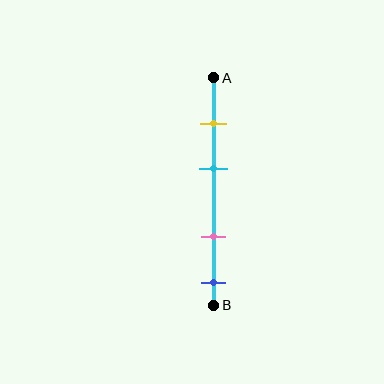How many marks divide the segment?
There are 4 marks dividing the segment.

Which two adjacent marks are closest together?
The yellow and cyan marks are the closest adjacent pair.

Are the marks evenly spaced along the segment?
No, the marks are not evenly spaced.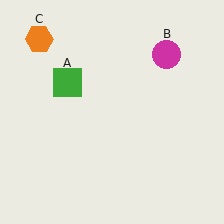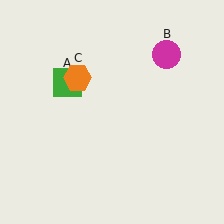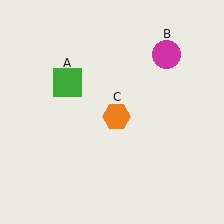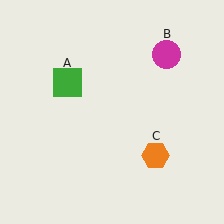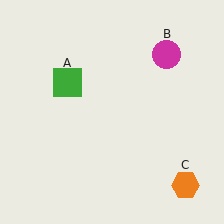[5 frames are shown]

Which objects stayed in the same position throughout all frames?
Green square (object A) and magenta circle (object B) remained stationary.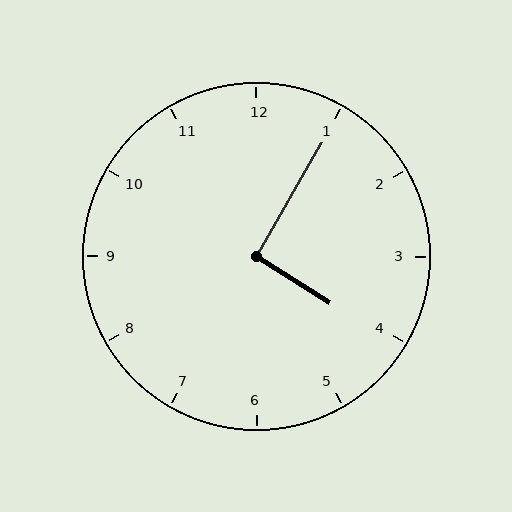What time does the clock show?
4:05.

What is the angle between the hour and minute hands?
Approximately 92 degrees.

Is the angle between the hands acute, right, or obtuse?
It is right.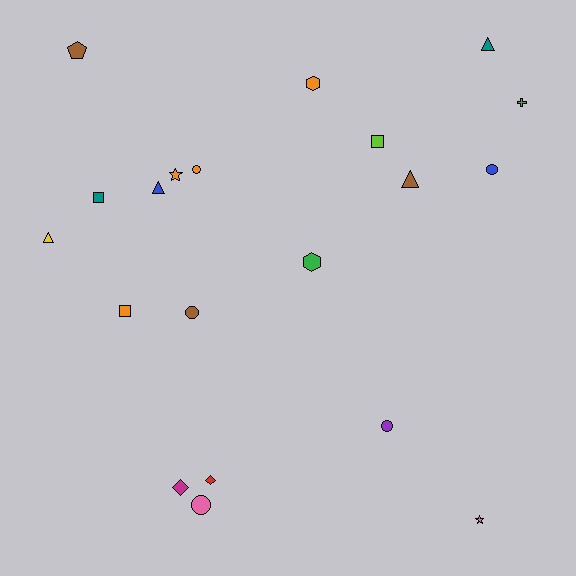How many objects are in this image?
There are 20 objects.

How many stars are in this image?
There are 2 stars.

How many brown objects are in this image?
There are 3 brown objects.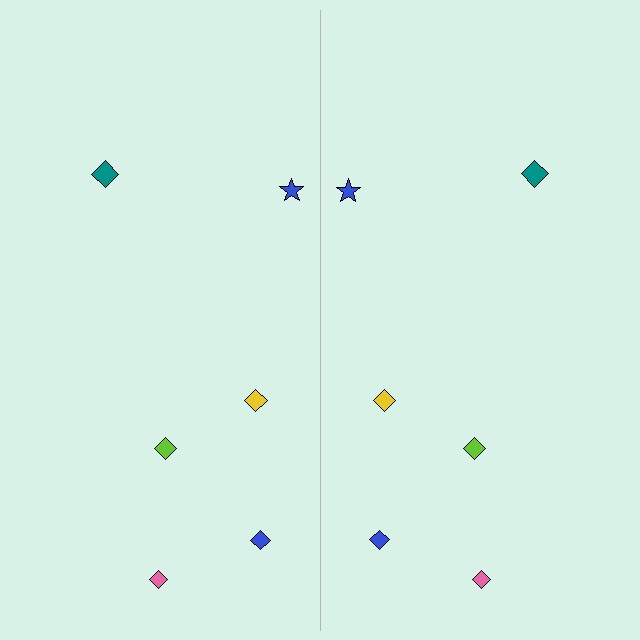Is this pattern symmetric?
Yes, this pattern has bilateral (reflection) symmetry.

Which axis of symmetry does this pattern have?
The pattern has a vertical axis of symmetry running through the center of the image.